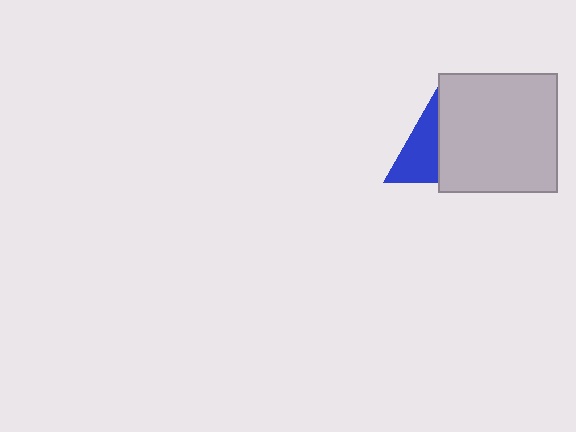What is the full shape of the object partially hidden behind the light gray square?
The partially hidden object is a blue triangle.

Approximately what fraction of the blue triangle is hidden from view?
Roughly 55% of the blue triangle is hidden behind the light gray square.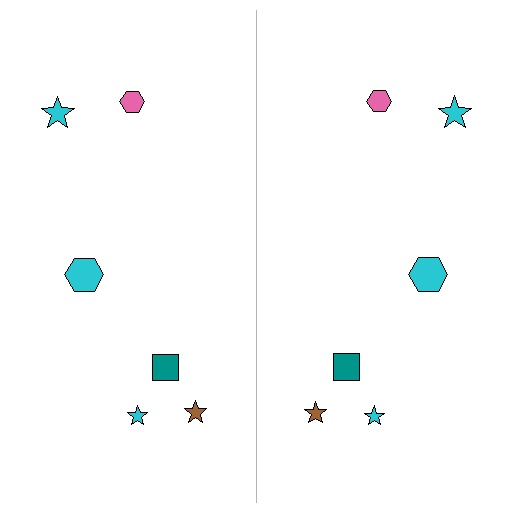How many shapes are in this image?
There are 12 shapes in this image.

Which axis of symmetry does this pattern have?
The pattern has a vertical axis of symmetry running through the center of the image.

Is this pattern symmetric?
Yes, this pattern has bilateral (reflection) symmetry.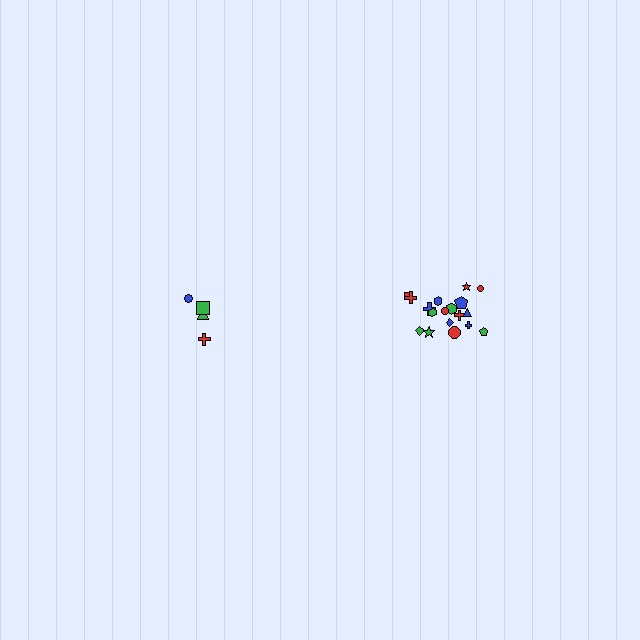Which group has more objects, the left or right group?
The right group.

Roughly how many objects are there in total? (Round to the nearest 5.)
Roughly 20 objects in total.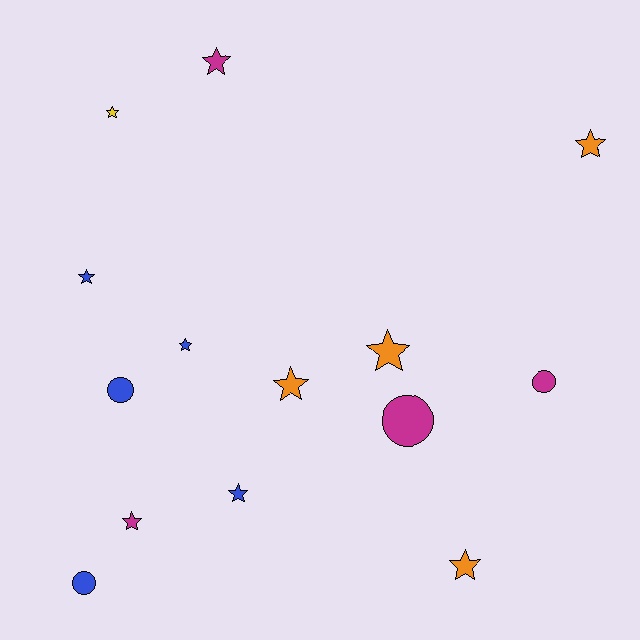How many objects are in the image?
There are 14 objects.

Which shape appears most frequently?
Star, with 10 objects.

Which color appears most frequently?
Blue, with 5 objects.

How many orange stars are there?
There are 4 orange stars.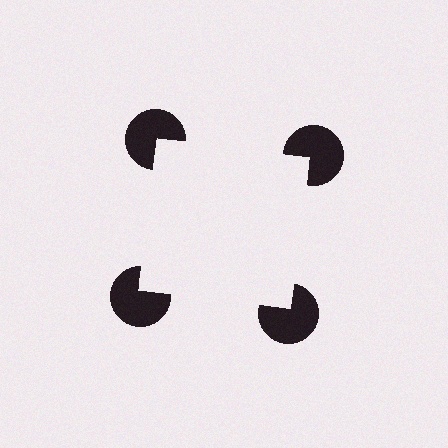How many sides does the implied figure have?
4 sides.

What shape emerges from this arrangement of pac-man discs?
An illusory square — its edges are inferred from the aligned wedge cuts in the pac-man discs, not physically drawn.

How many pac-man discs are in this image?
There are 4 — one at each vertex of the illusory square.